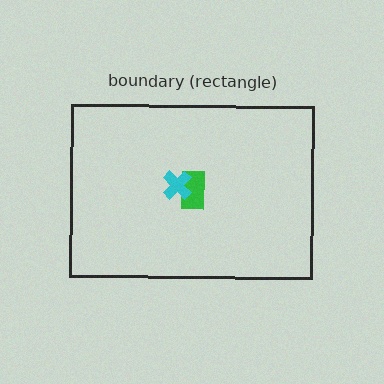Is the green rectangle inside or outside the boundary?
Inside.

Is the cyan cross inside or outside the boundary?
Inside.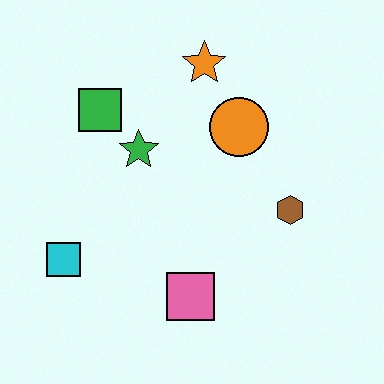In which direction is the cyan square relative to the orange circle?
The cyan square is to the left of the orange circle.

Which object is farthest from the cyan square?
The orange star is farthest from the cyan square.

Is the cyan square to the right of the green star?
No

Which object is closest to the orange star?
The orange circle is closest to the orange star.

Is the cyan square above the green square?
No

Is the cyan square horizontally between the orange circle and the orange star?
No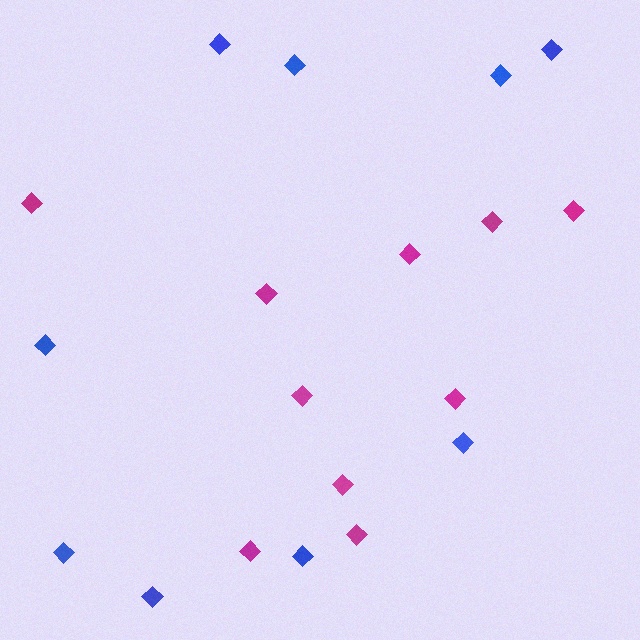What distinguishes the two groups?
There are 2 groups: one group of magenta diamonds (10) and one group of blue diamonds (9).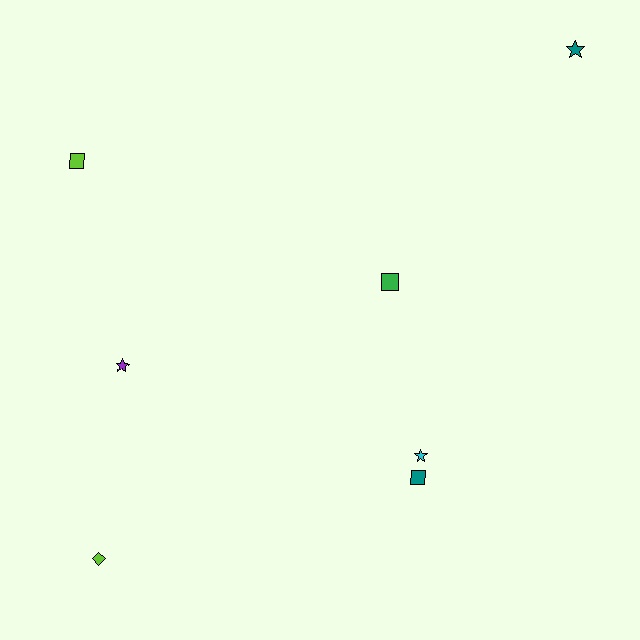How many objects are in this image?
There are 7 objects.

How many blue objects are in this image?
There are no blue objects.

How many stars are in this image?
There are 3 stars.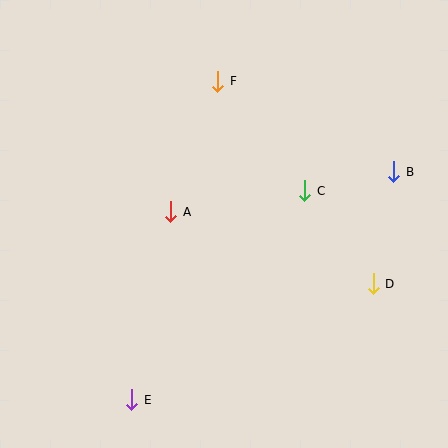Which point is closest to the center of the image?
Point A at (171, 212) is closest to the center.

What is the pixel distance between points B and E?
The distance between B and E is 347 pixels.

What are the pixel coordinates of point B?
Point B is at (393, 172).